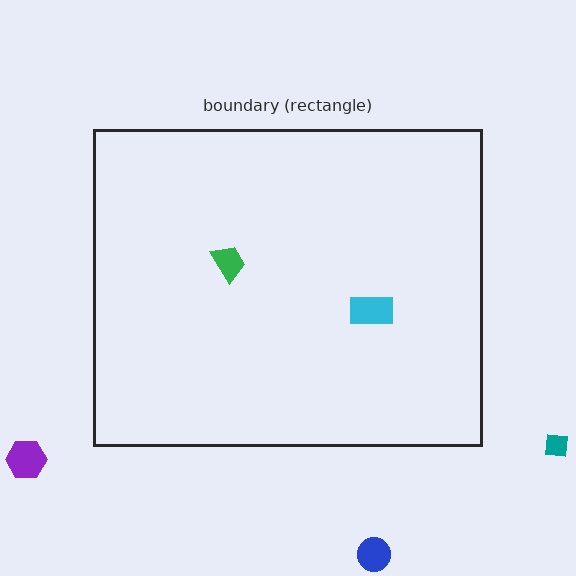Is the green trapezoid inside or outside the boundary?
Inside.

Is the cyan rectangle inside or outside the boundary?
Inside.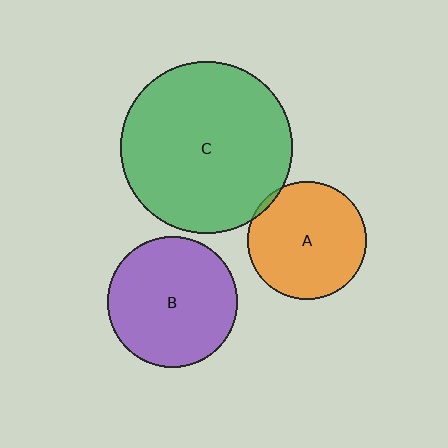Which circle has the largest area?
Circle C (green).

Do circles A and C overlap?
Yes.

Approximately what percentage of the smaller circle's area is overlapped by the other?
Approximately 5%.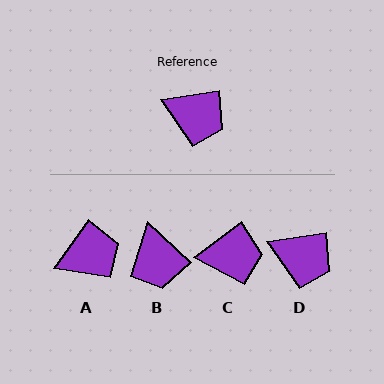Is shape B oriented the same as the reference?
No, it is off by about 52 degrees.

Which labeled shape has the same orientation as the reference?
D.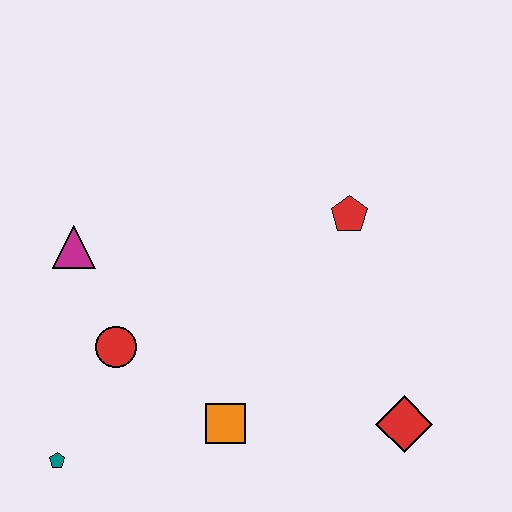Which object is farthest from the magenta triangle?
The red diamond is farthest from the magenta triangle.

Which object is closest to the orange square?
The red circle is closest to the orange square.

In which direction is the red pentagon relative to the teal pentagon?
The red pentagon is to the right of the teal pentagon.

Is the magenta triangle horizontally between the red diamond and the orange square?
No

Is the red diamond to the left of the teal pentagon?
No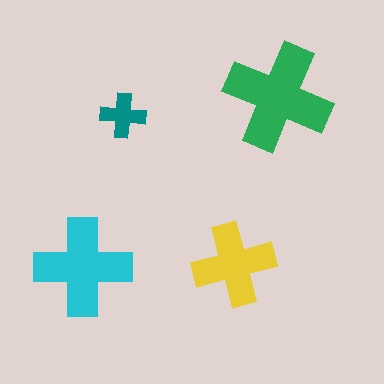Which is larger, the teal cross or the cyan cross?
The cyan one.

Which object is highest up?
The green cross is topmost.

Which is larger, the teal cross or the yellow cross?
The yellow one.